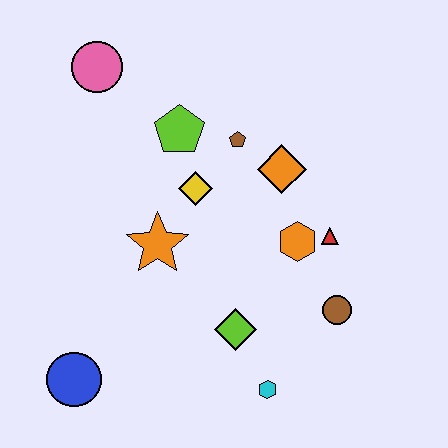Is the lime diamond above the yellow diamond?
No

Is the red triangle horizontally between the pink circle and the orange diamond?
No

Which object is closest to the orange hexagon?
The red triangle is closest to the orange hexagon.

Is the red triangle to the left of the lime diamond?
No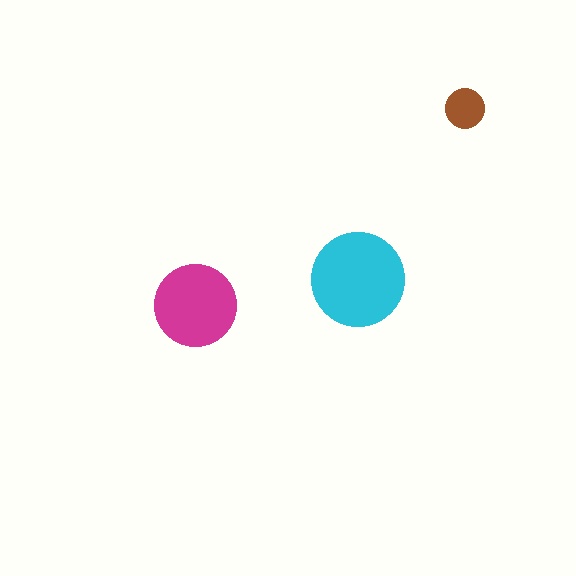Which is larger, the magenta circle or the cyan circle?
The cyan one.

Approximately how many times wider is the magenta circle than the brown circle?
About 2 times wider.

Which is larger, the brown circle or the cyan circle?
The cyan one.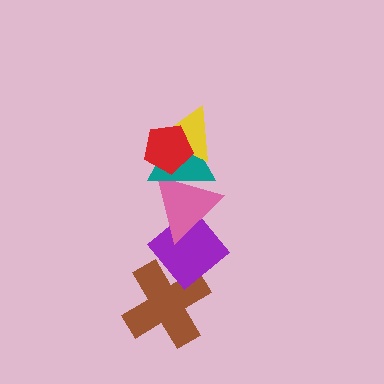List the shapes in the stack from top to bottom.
From top to bottom: the red pentagon, the yellow triangle, the teal triangle, the pink triangle, the purple diamond, the brown cross.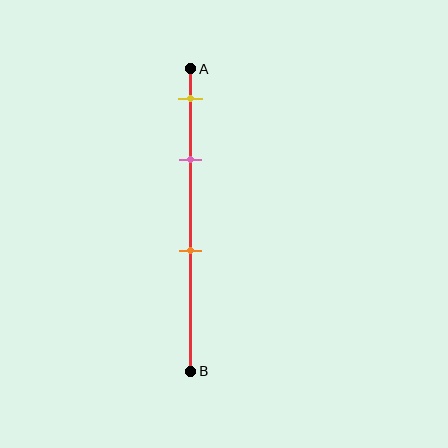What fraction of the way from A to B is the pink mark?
The pink mark is approximately 30% (0.3) of the way from A to B.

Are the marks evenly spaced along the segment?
No, the marks are not evenly spaced.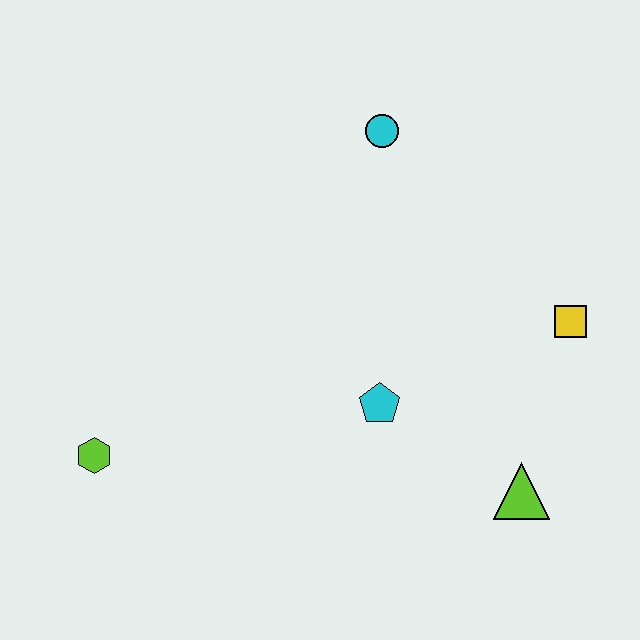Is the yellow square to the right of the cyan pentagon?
Yes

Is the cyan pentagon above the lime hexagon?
Yes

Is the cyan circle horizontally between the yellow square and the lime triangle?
No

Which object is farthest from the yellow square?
The lime hexagon is farthest from the yellow square.